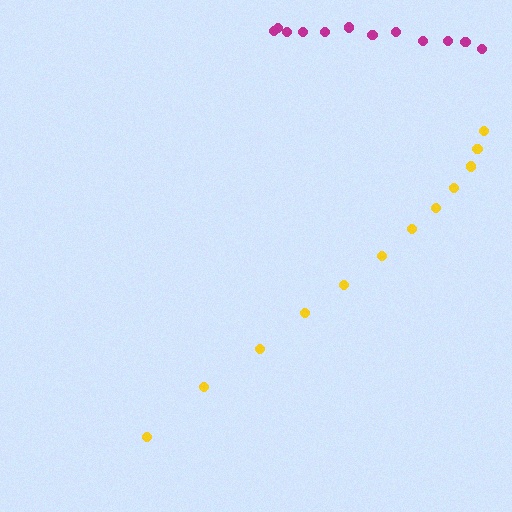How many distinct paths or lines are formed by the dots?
There are 2 distinct paths.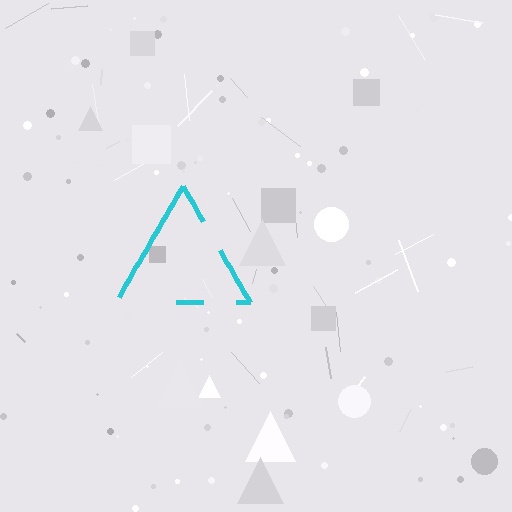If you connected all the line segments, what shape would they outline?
They would outline a triangle.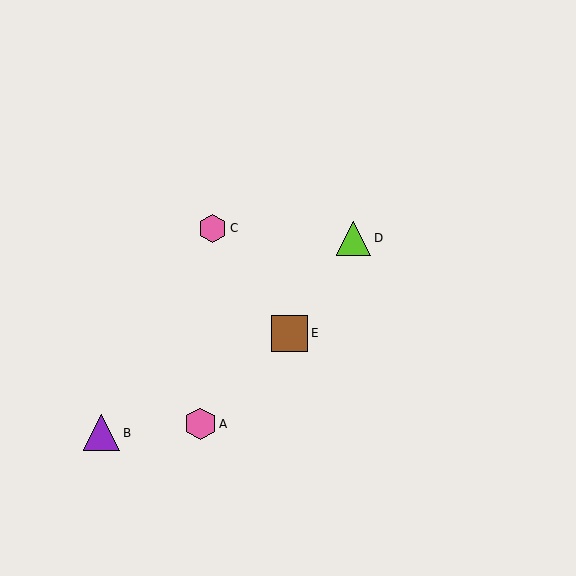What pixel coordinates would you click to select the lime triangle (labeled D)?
Click at (354, 238) to select the lime triangle D.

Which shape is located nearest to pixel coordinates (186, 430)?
The pink hexagon (labeled A) at (201, 424) is nearest to that location.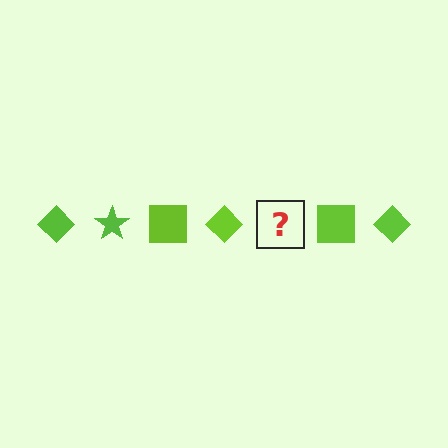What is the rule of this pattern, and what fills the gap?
The rule is that the pattern cycles through diamond, star, square shapes in lime. The gap should be filled with a lime star.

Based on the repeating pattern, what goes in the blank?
The blank should be a lime star.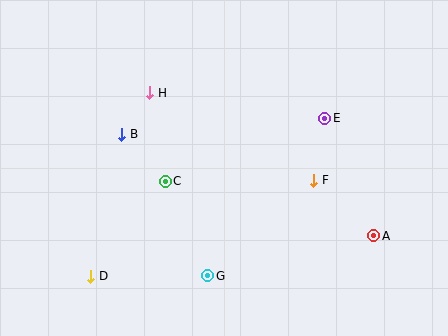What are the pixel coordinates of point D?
Point D is at (91, 276).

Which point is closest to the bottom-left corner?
Point D is closest to the bottom-left corner.